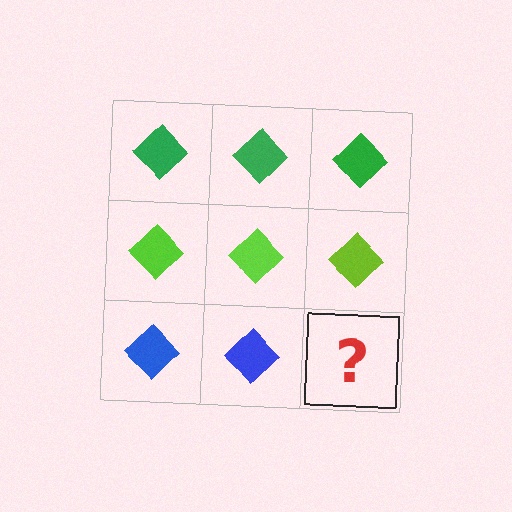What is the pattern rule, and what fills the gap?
The rule is that each row has a consistent color. The gap should be filled with a blue diamond.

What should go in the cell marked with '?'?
The missing cell should contain a blue diamond.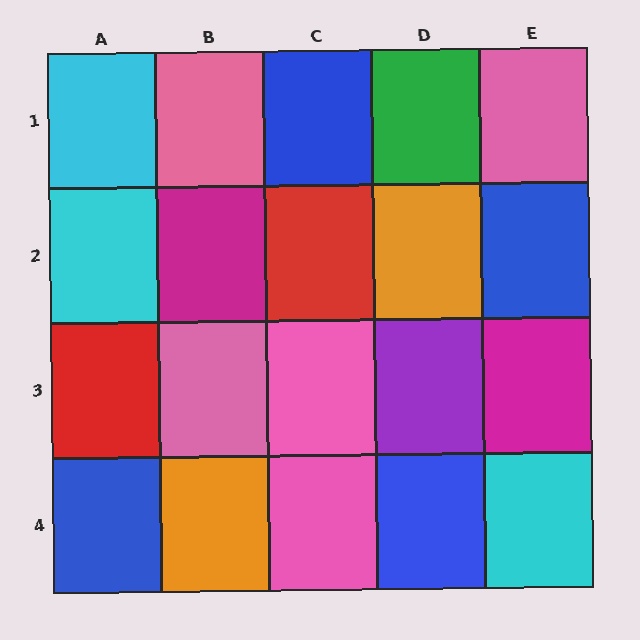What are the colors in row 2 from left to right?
Cyan, magenta, red, orange, blue.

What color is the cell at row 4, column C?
Pink.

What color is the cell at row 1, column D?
Green.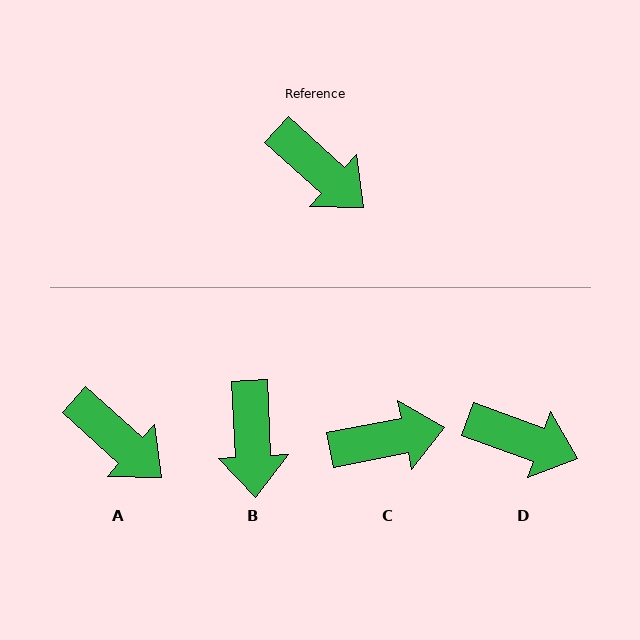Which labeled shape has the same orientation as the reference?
A.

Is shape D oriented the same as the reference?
No, it is off by about 22 degrees.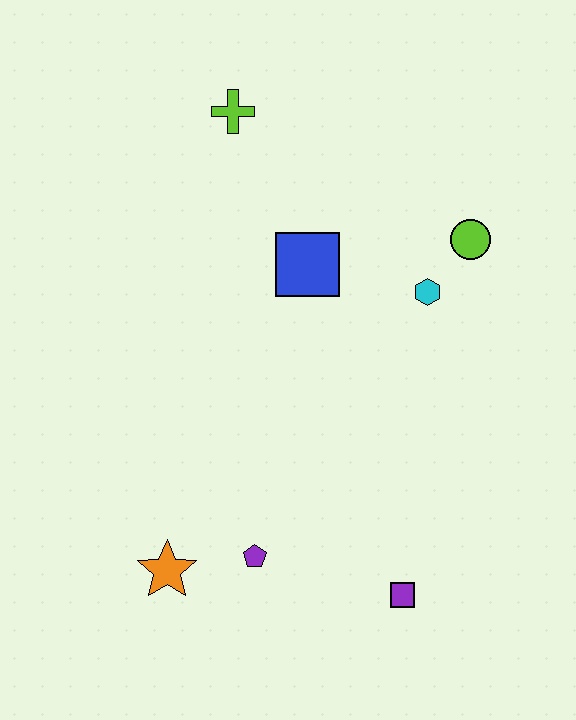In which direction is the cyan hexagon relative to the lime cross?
The cyan hexagon is to the right of the lime cross.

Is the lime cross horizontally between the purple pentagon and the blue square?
No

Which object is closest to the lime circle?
The cyan hexagon is closest to the lime circle.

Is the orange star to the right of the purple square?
No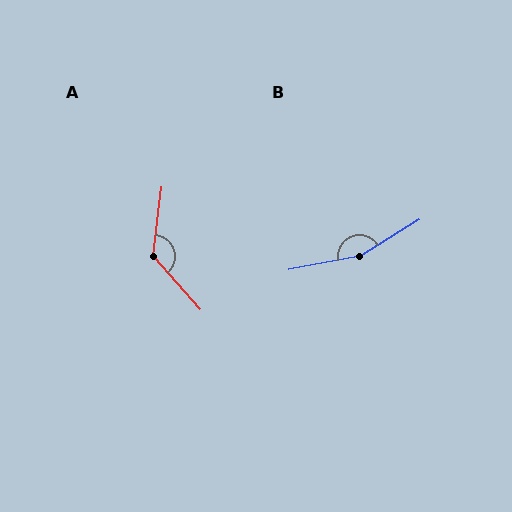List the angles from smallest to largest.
A (132°), B (159°).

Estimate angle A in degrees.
Approximately 132 degrees.